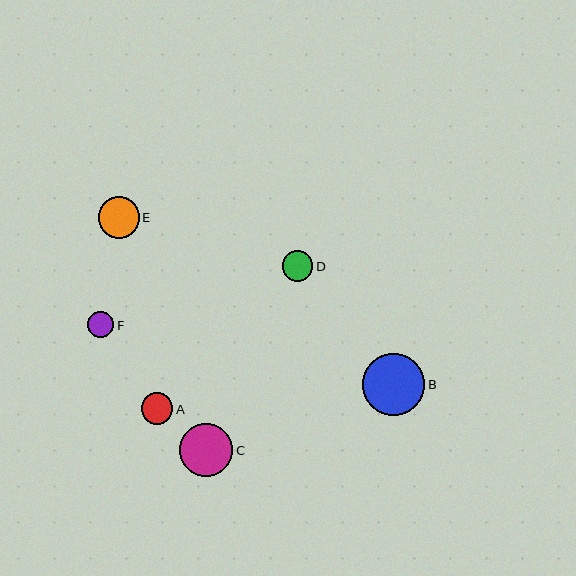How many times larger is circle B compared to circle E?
Circle B is approximately 1.5 times the size of circle E.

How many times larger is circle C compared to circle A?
Circle C is approximately 1.7 times the size of circle A.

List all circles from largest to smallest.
From largest to smallest: B, C, E, A, D, F.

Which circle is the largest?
Circle B is the largest with a size of approximately 62 pixels.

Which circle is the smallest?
Circle F is the smallest with a size of approximately 26 pixels.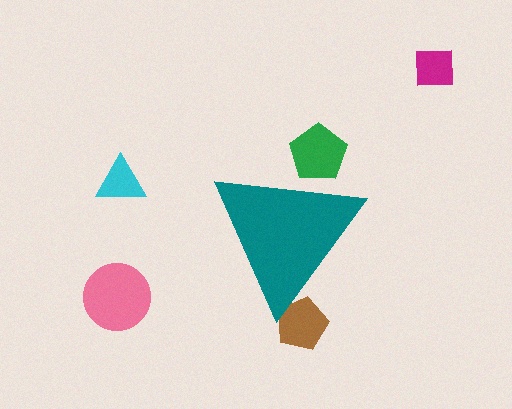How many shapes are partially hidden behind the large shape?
2 shapes are partially hidden.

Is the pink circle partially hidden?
No, the pink circle is fully visible.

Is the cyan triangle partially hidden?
No, the cyan triangle is fully visible.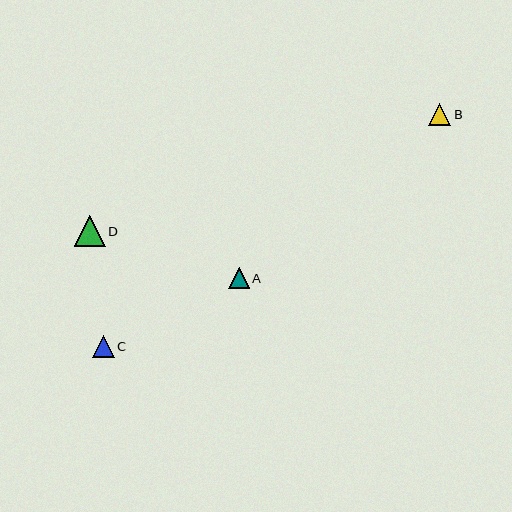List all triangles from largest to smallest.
From largest to smallest: D, B, C, A.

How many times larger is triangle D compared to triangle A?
Triangle D is approximately 1.5 times the size of triangle A.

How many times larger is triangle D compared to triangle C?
Triangle D is approximately 1.4 times the size of triangle C.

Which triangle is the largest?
Triangle D is the largest with a size of approximately 31 pixels.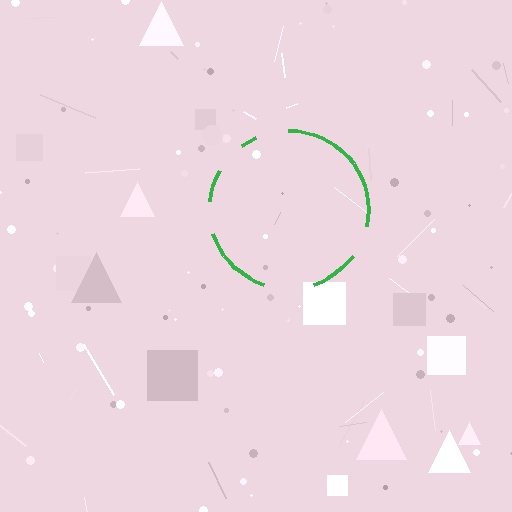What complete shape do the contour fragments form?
The contour fragments form a circle.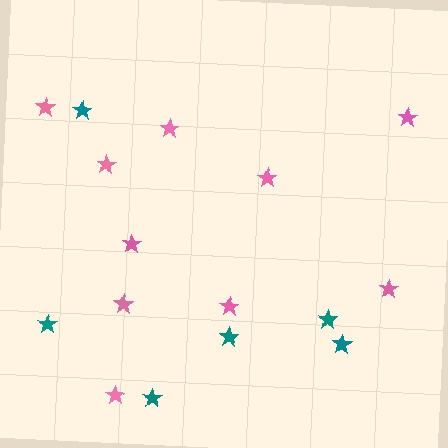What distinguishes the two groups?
There are 2 groups: one group of pink stars (10) and one group of teal stars (6).